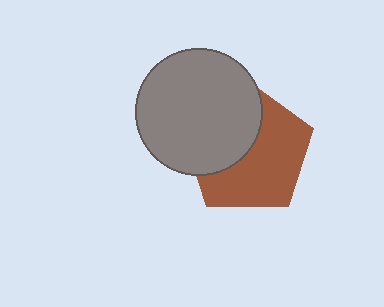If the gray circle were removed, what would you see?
You would see the complete brown pentagon.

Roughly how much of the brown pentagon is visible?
About half of it is visible (roughly 58%).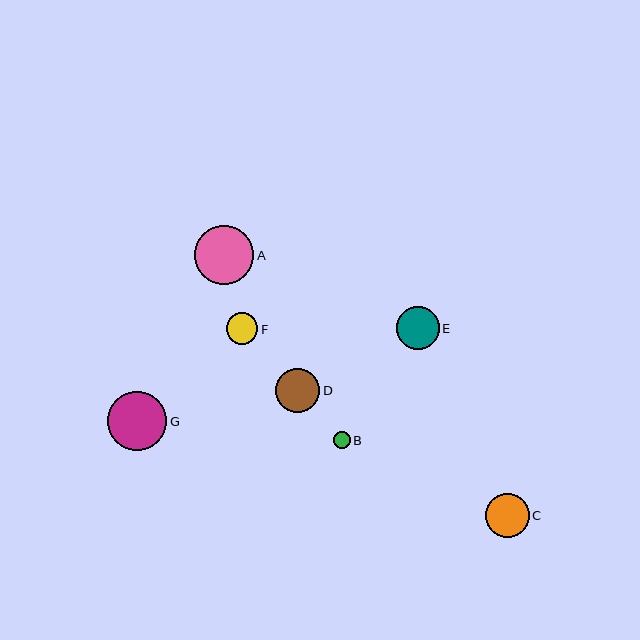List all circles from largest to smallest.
From largest to smallest: G, A, C, D, E, F, B.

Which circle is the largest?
Circle G is the largest with a size of approximately 59 pixels.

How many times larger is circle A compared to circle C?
Circle A is approximately 1.3 times the size of circle C.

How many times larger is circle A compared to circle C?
Circle A is approximately 1.3 times the size of circle C.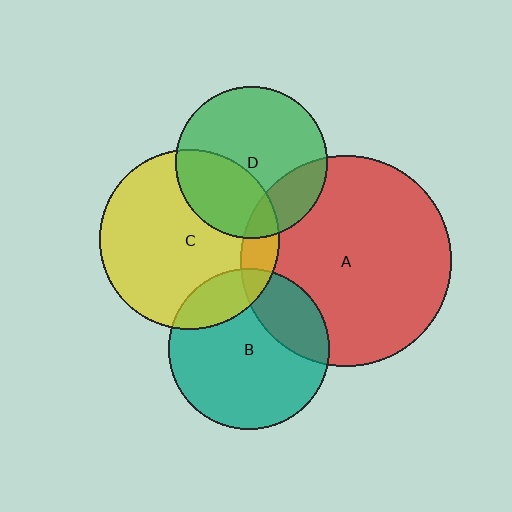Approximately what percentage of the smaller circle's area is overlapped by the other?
Approximately 10%.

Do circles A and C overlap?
Yes.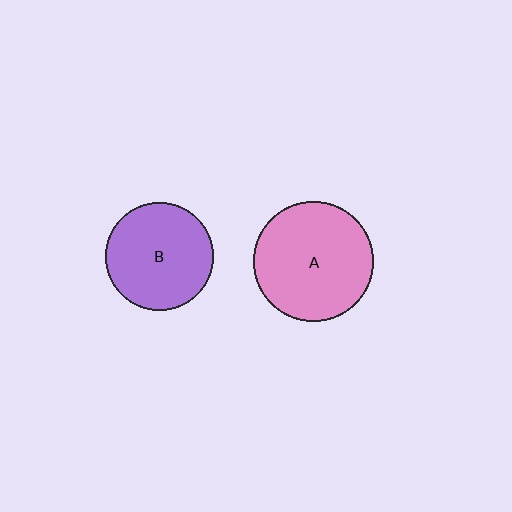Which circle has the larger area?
Circle A (pink).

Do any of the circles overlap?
No, none of the circles overlap.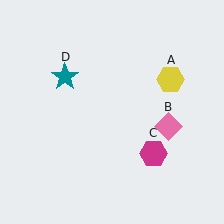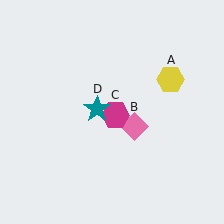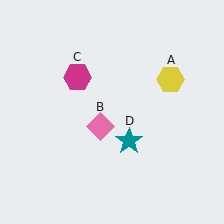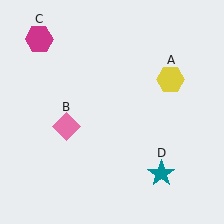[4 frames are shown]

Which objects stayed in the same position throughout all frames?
Yellow hexagon (object A) remained stationary.